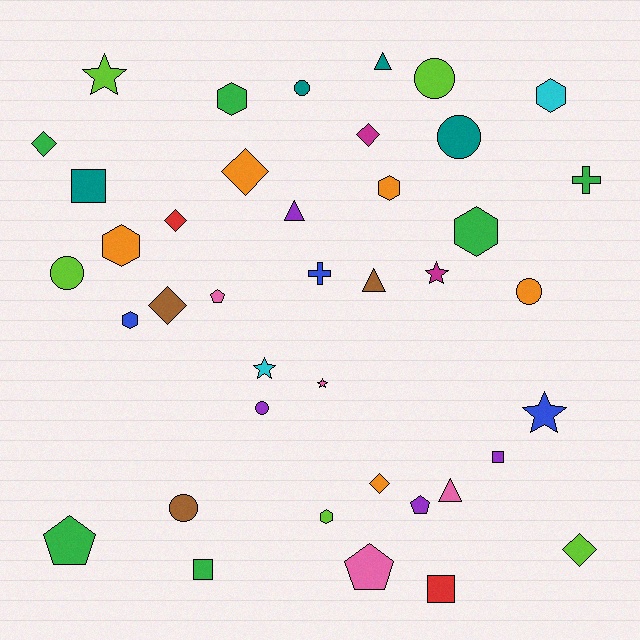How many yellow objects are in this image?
There are no yellow objects.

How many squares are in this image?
There are 4 squares.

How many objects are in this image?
There are 40 objects.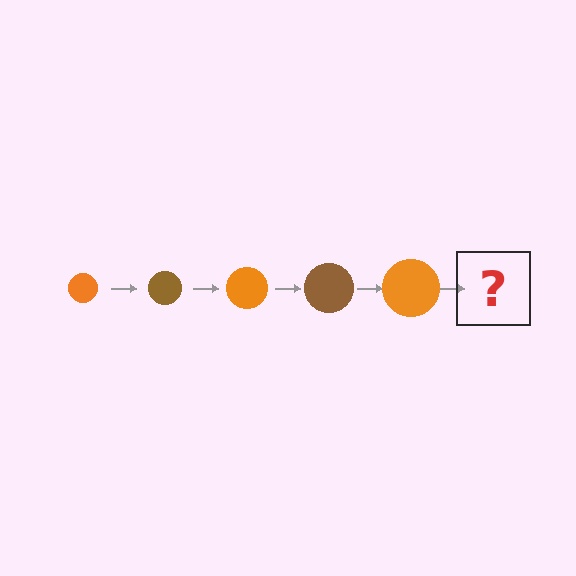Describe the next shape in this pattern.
It should be a brown circle, larger than the previous one.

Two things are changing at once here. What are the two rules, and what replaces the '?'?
The two rules are that the circle grows larger each step and the color cycles through orange and brown. The '?' should be a brown circle, larger than the previous one.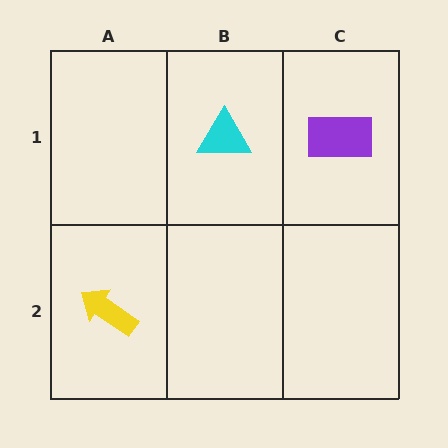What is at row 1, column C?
A purple rectangle.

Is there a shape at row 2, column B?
No, that cell is empty.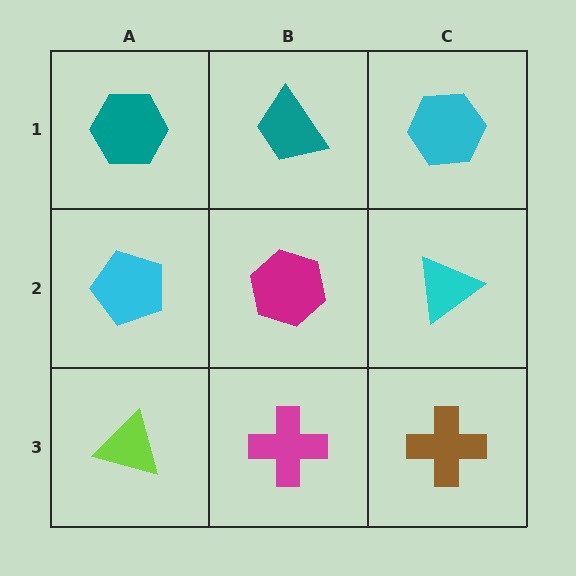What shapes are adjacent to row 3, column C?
A cyan triangle (row 2, column C), a magenta cross (row 3, column B).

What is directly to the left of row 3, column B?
A lime triangle.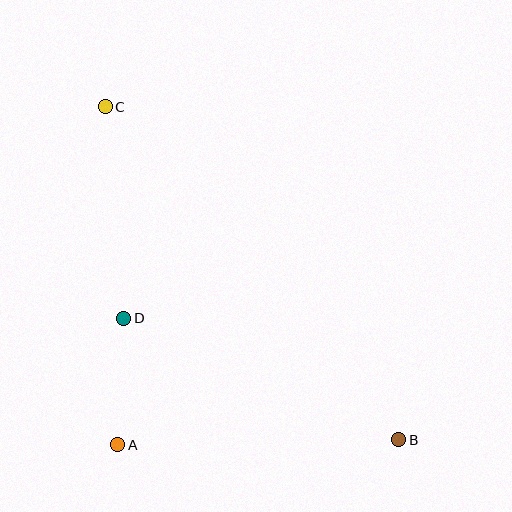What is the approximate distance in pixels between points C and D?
The distance between C and D is approximately 212 pixels.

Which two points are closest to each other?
Points A and D are closest to each other.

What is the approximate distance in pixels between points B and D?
The distance between B and D is approximately 301 pixels.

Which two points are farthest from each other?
Points B and C are farthest from each other.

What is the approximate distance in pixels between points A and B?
The distance between A and B is approximately 281 pixels.